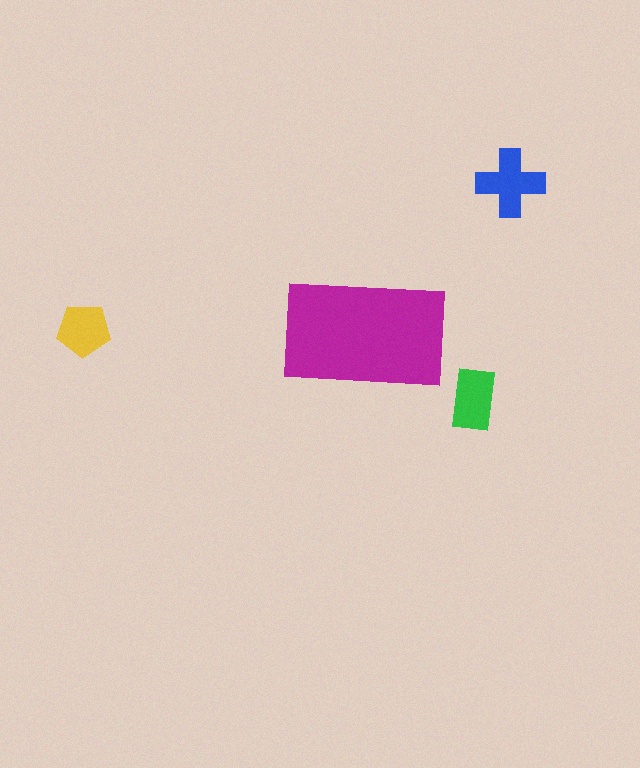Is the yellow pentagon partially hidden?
No, the yellow pentagon is fully visible.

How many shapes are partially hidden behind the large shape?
0 shapes are partially hidden.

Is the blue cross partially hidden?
No, the blue cross is fully visible.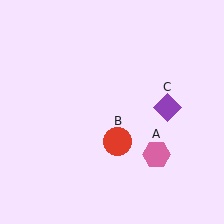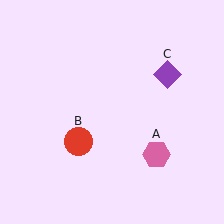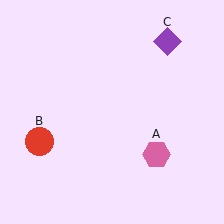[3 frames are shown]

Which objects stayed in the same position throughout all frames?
Pink hexagon (object A) remained stationary.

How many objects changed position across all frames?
2 objects changed position: red circle (object B), purple diamond (object C).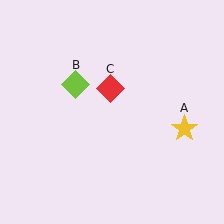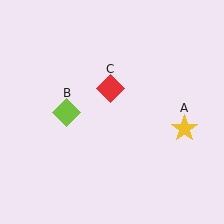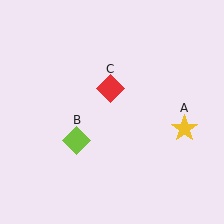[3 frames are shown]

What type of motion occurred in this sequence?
The lime diamond (object B) rotated counterclockwise around the center of the scene.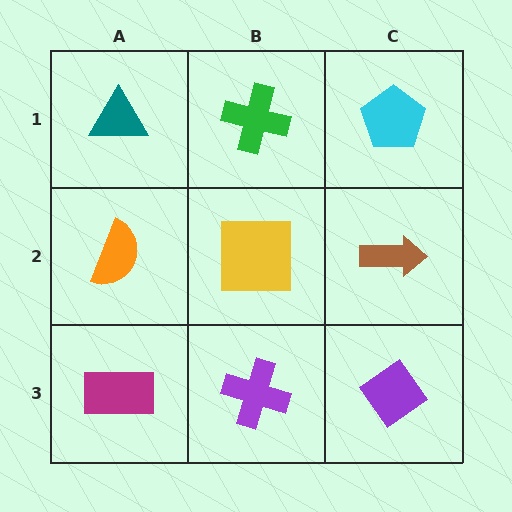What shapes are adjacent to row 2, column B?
A green cross (row 1, column B), a purple cross (row 3, column B), an orange semicircle (row 2, column A), a brown arrow (row 2, column C).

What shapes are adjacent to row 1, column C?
A brown arrow (row 2, column C), a green cross (row 1, column B).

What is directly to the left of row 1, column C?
A green cross.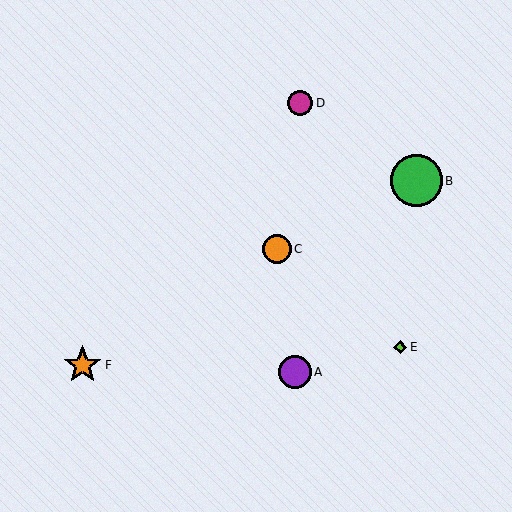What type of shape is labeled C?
Shape C is an orange circle.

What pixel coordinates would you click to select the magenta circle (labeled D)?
Click at (300, 103) to select the magenta circle D.